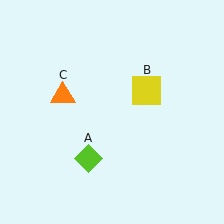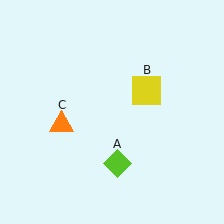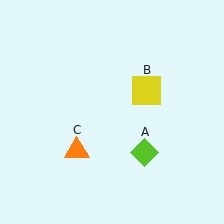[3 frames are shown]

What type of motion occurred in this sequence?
The lime diamond (object A), orange triangle (object C) rotated counterclockwise around the center of the scene.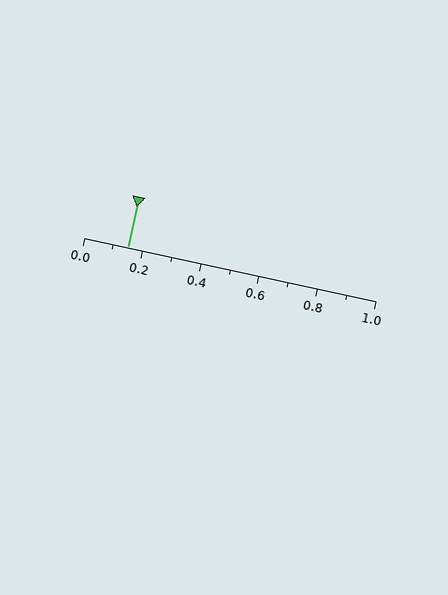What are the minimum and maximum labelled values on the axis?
The axis runs from 0.0 to 1.0.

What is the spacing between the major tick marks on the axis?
The major ticks are spaced 0.2 apart.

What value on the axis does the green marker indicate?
The marker indicates approximately 0.15.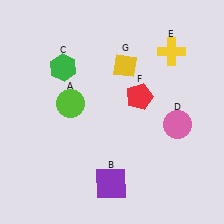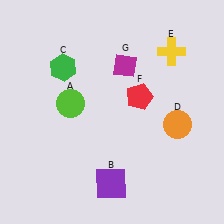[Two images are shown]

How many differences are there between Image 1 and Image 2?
There are 2 differences between the two images.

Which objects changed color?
D changed from pink to orange. G changed from yellow to magenta.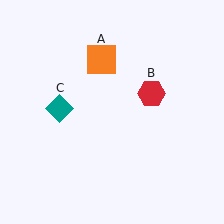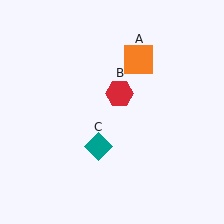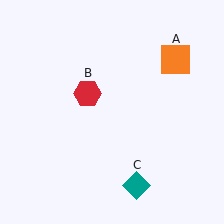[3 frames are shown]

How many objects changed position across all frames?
3 objects changed position: orange square (object A), red hexagon (object B), teal diamond (object C).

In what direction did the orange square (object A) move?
The orange square (object A) moved right.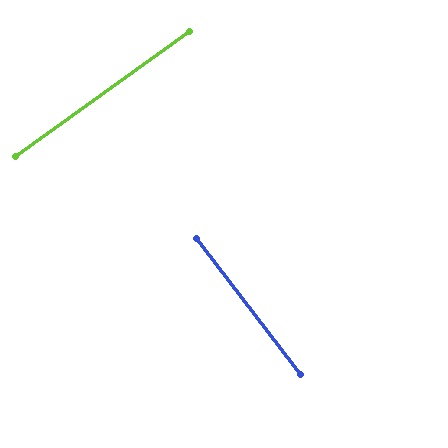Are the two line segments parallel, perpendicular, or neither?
Perpendicular — they meet at approximately 88°.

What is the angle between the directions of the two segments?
Approximately 88 degrees.